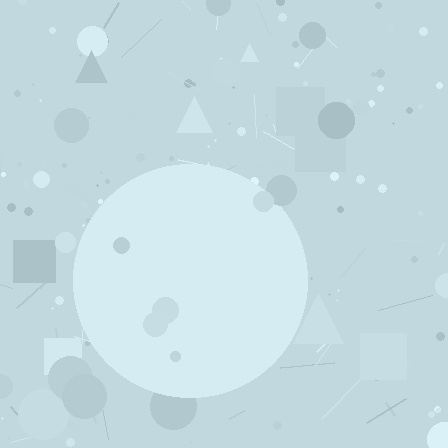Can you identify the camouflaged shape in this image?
The camouflaged shape is a circle.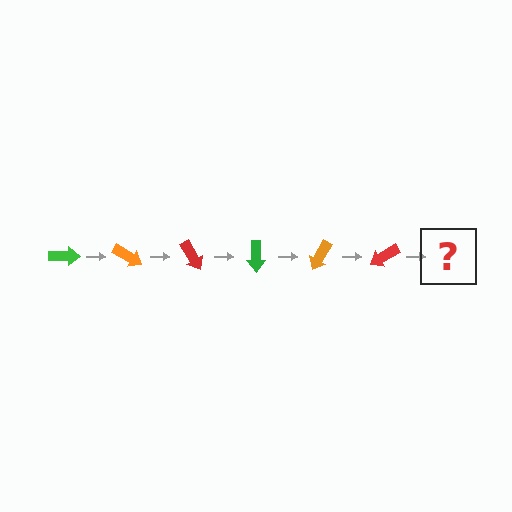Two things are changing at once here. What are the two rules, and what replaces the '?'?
The two rules are that it rotates 30 degrees each step and the color cycles through green, orange, and red. The '?' should be a green arrow, rotated 180 degrees from the start.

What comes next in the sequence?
The next element should be a green arrow, rotated 180 degrees from the start.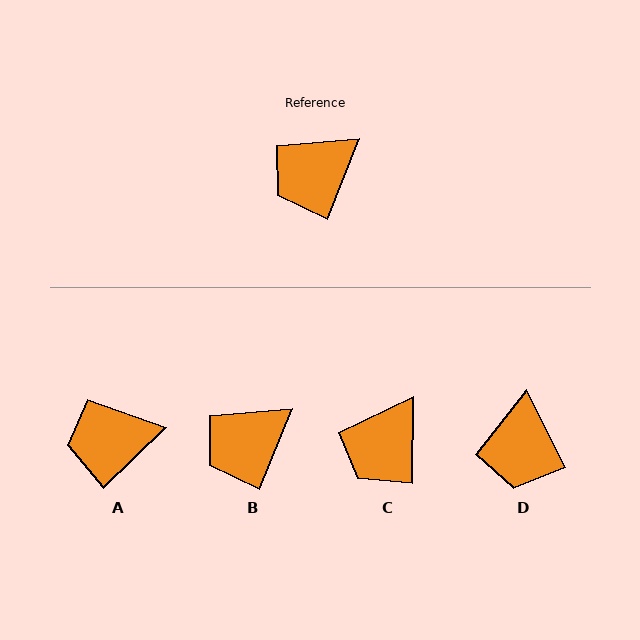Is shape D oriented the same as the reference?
No, it is off by about 48 degrees.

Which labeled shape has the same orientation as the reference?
B.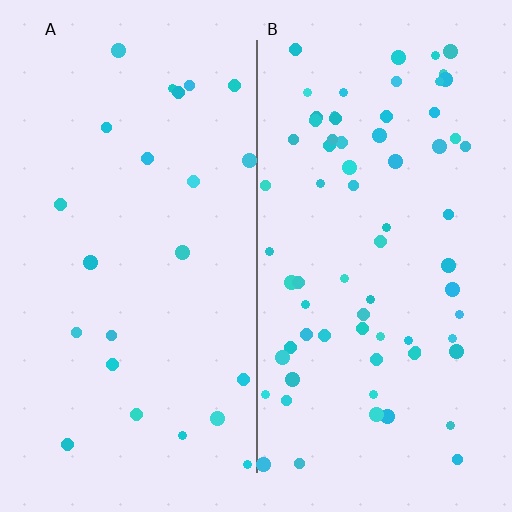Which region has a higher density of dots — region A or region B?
B (the right).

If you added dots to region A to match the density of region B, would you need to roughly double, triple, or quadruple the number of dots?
Approximately triple.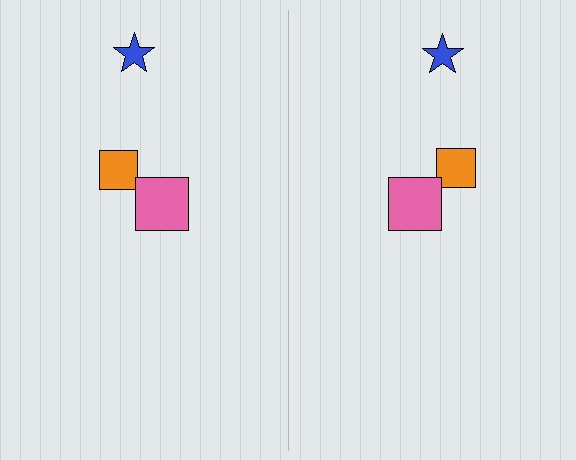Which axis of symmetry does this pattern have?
The pattern has a vertical axis of symmetry running through the center of the image.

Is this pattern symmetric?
Yes, this pattern has bilateral (reflection) symmetry.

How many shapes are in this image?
There are 6 shapes in this image.